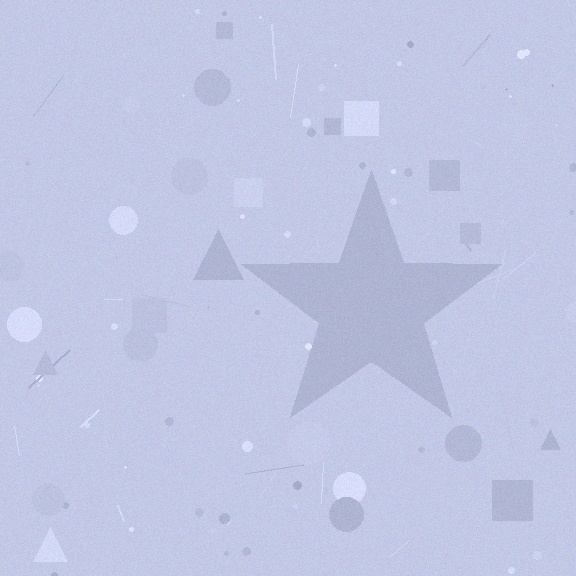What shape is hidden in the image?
A star is hidden in the image.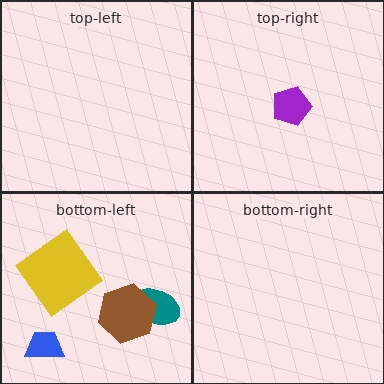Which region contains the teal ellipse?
The bottom-left region.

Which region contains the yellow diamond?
The bottom-left region.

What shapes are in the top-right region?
The purple pentagon.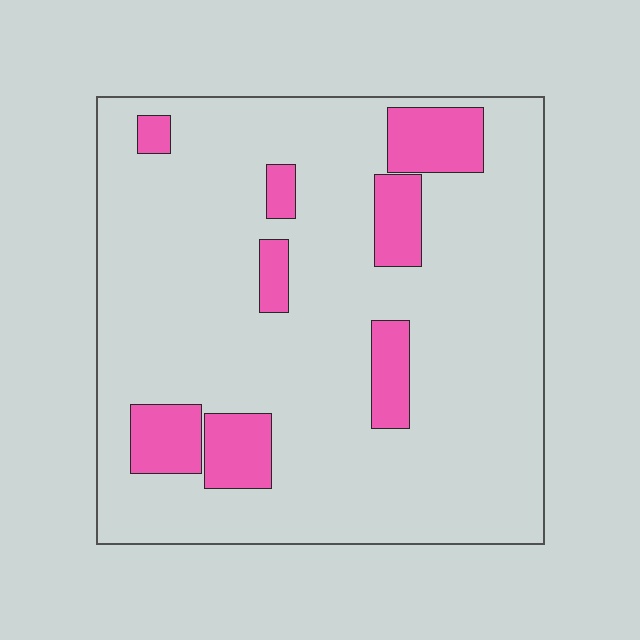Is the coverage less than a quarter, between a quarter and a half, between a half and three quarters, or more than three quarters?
Less than a quarter.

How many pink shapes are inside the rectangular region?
8.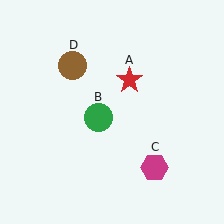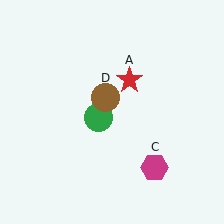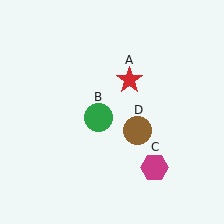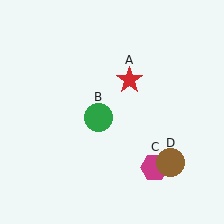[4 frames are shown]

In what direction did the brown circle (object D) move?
The brown circle (object D) moved down and to the right.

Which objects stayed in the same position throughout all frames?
Red star (object A) and green circle (object B) and magenta hexagon (object C) remained stationary.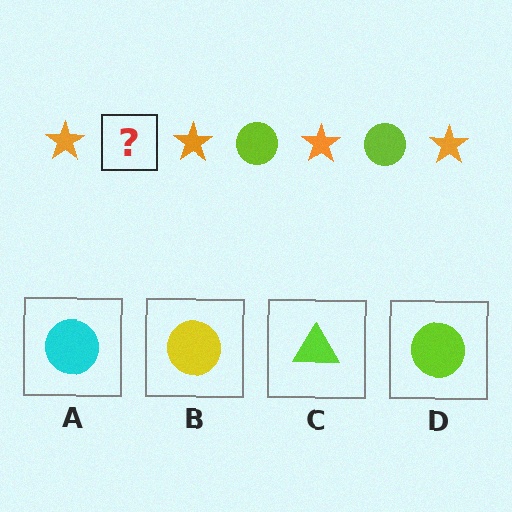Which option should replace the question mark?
Option D.